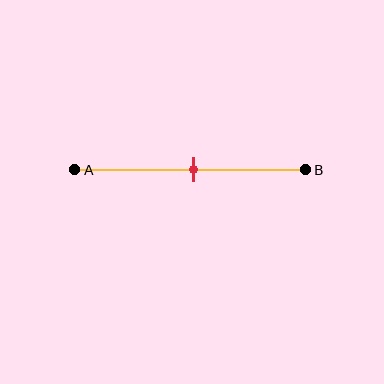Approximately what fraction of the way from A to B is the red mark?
The red mark is approximately 50% of the way from A to B.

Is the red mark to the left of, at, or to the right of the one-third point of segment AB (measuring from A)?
The red mark is to the right of the one-third point of segment AB.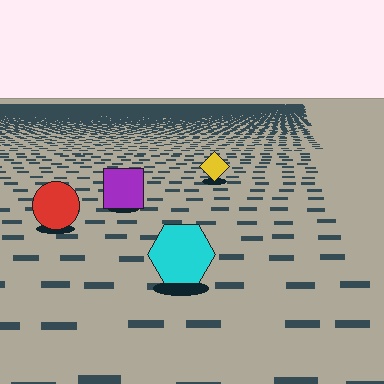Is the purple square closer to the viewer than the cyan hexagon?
No. The cyan hexagon is closer — you can tell from the texture gradient: the ground texture is coarser near it.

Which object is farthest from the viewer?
The yellow diamond is farthest from the viewer. It appears smaller and the ground texture around it is denser.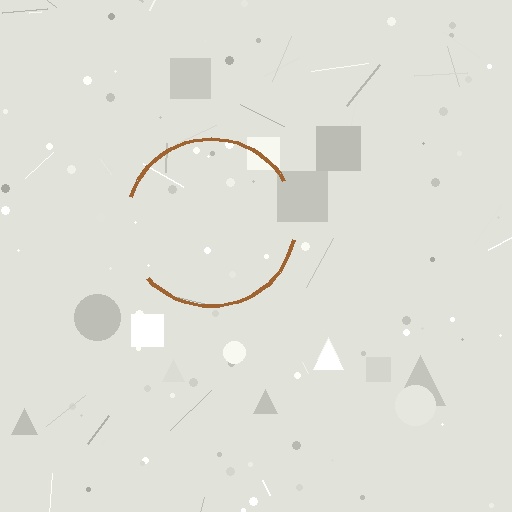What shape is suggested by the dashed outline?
The dashed outline suggests a circle.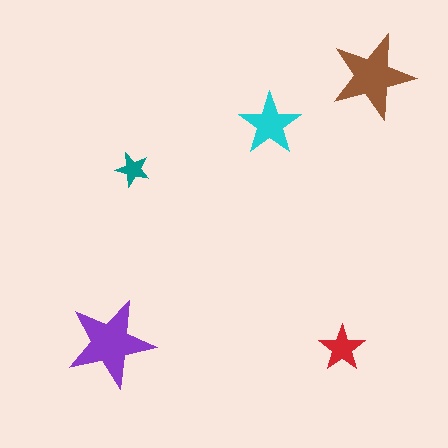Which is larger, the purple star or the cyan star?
The purple one.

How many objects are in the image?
There are 5 objects in the image.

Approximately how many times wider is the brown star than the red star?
About 2 times wider.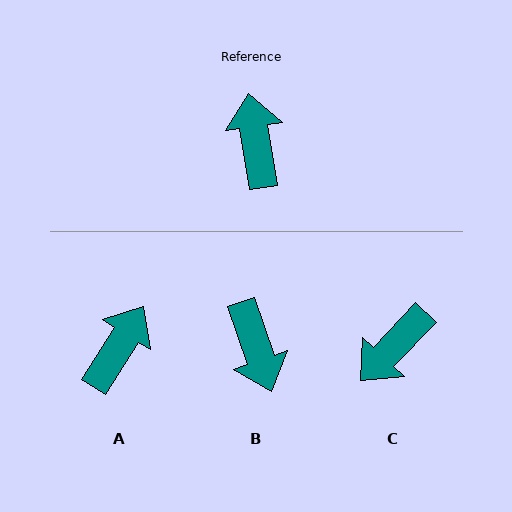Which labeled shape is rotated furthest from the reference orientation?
B, about 170 degrees away.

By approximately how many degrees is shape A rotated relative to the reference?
Approximately 41 degrees clockwise.